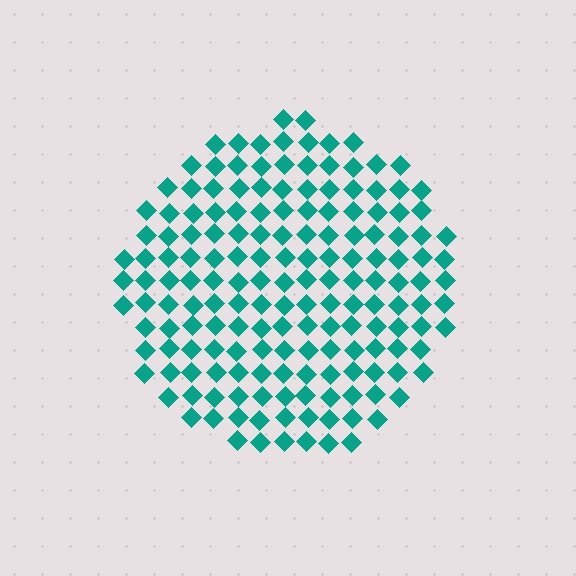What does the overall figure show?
The overall figure shows a circle.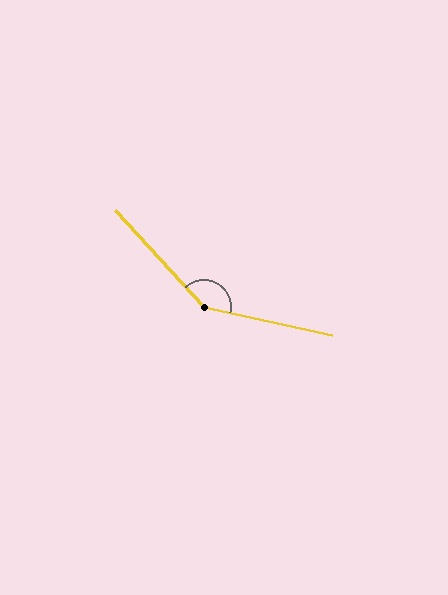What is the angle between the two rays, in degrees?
Approximately 145 degrees.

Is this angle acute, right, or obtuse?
It is obtuse.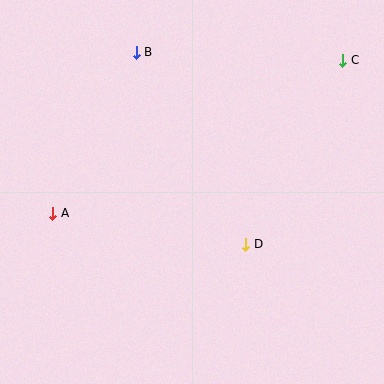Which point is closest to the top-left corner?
Point B is closest to the top-left corner.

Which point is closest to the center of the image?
Point D at (246, 244) is closest to the center.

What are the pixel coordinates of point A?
Point A is at (53, 213).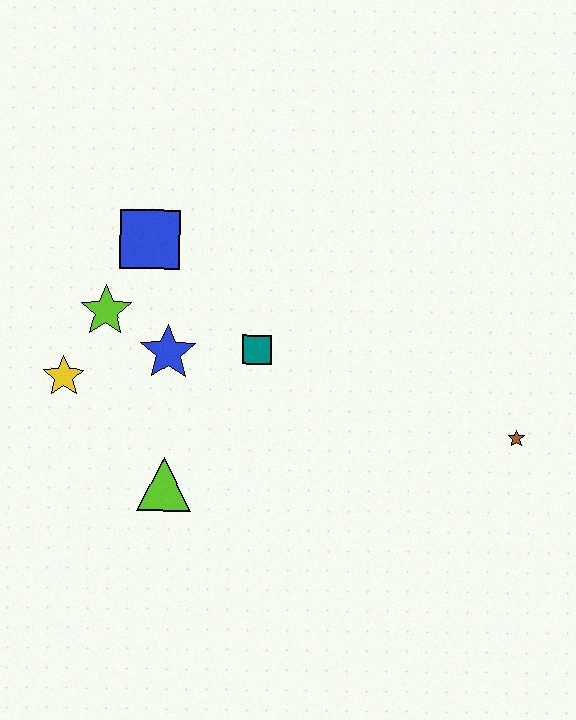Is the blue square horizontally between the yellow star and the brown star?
Yes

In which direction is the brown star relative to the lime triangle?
The brown star is to the right of the lime triangle.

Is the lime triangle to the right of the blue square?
Yes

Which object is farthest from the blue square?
The brown star is farthest from the blue square.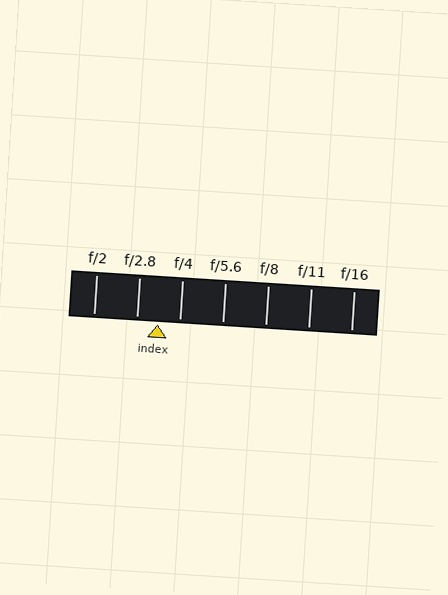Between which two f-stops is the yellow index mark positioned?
The index mark is between f/2.8 and f/4.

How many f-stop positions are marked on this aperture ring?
There are 7 f-stop positions marked.